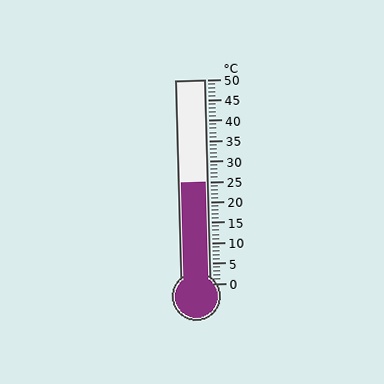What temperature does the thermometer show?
The thermometer shows approximately 25°C.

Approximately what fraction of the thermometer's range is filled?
The thermometer is filled to approximately 50% of its range.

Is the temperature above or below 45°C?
The temperature is below 45°C.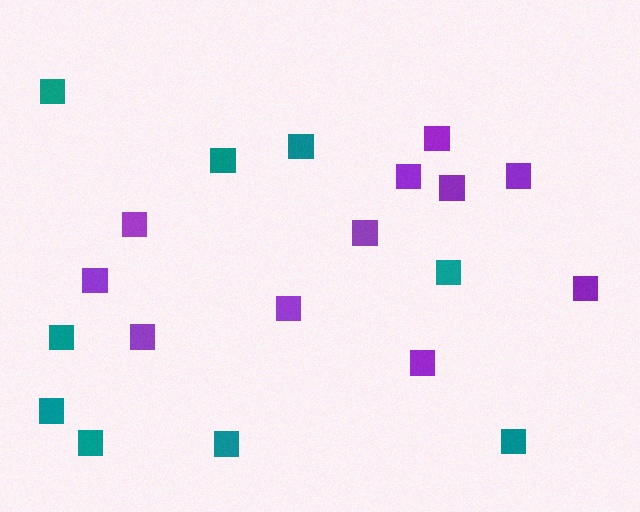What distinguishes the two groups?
There are 2 groups: one group of purple squares (11) and one group of teal squares (9).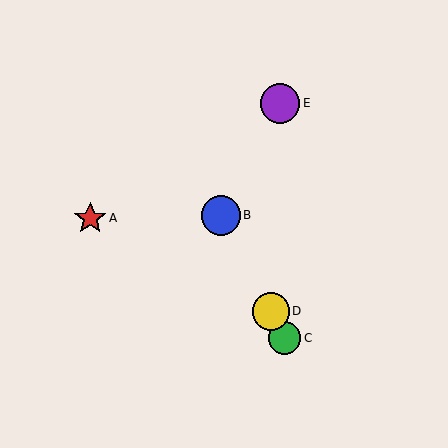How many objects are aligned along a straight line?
3 objects (B, C, D) are aligned along a straight line.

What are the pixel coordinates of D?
Object D is at (271, 311).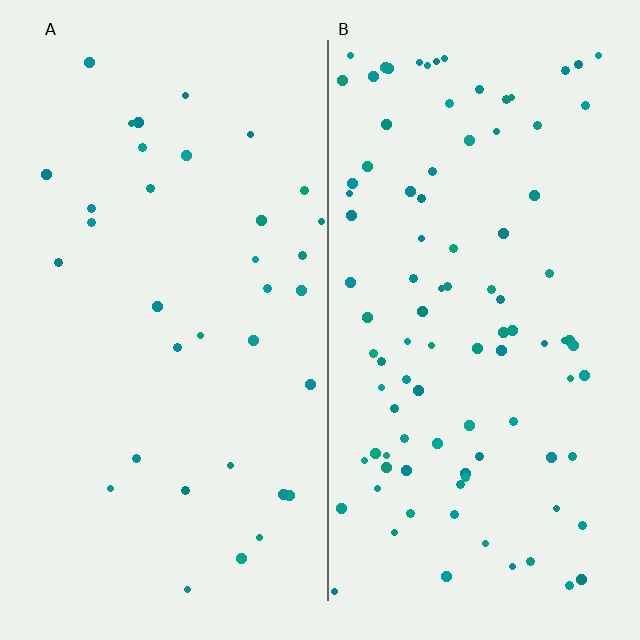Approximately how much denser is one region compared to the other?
Approximately 2.8× — region B over region A.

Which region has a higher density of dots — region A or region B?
B (the right).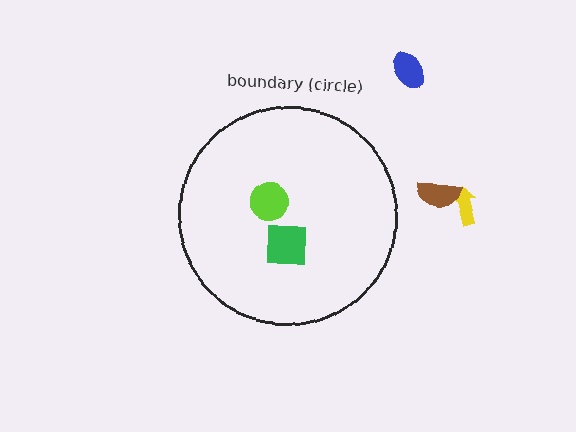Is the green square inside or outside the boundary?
Inside.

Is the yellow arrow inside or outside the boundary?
Outside.